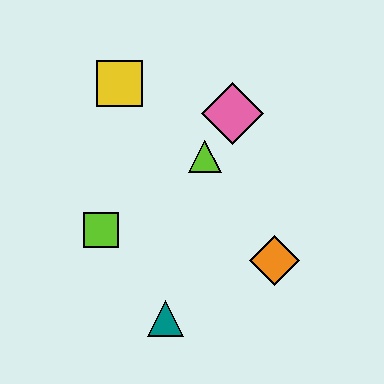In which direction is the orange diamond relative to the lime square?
The orange diamond is to the right of the lime square.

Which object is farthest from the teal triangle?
The yellow square is farthest from the teal triangle.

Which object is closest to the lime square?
The teal triangle is closest to the lime square.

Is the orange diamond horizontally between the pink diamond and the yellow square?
No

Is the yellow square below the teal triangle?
No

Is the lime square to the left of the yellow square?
Yes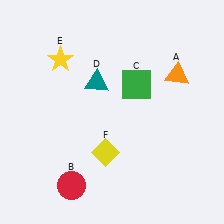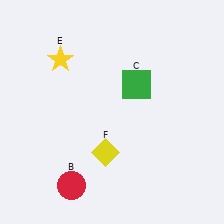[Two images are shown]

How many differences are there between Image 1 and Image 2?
There are 2 differences between the two images.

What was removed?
The teal triangle (D), the orange triangle (A) were removed in Image 2.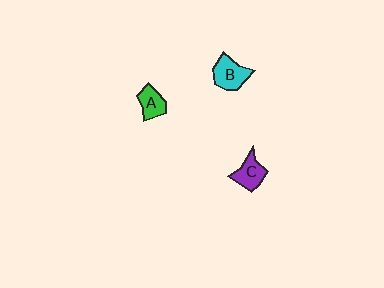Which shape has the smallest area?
Shape A (green).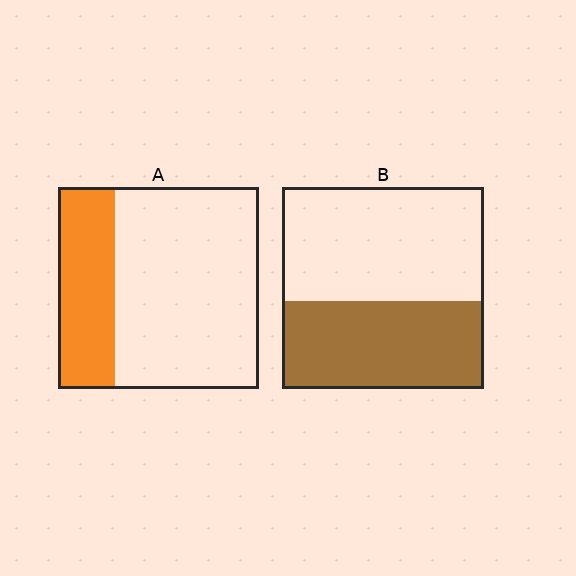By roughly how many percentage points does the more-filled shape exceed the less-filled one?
By roughly 15 percentage points (B over A).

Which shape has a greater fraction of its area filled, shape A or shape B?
Shape B.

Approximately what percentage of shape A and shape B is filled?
A is approximately 30% and B is approximately 45%.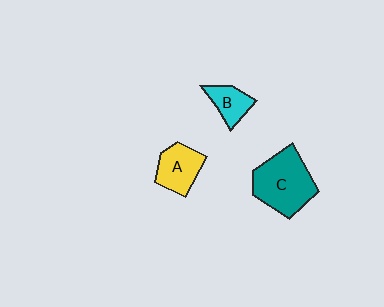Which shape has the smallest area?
Shape B (cyan).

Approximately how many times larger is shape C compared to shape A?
Approximately 1.7 times.